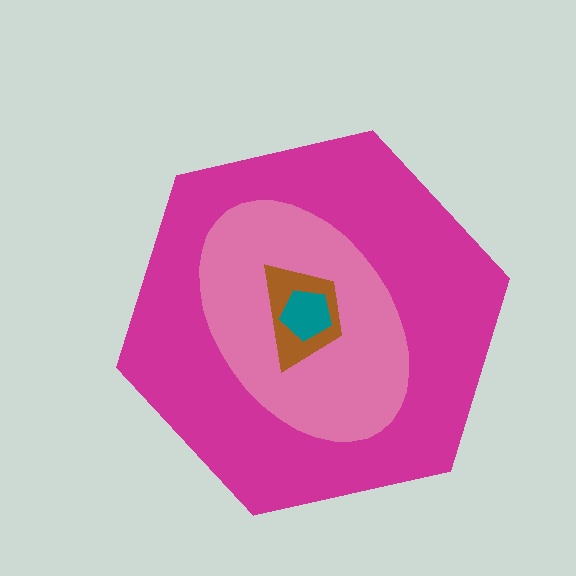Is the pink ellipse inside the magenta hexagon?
Yes.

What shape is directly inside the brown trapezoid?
The teal pentagon.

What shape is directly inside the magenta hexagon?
The pink ellipse.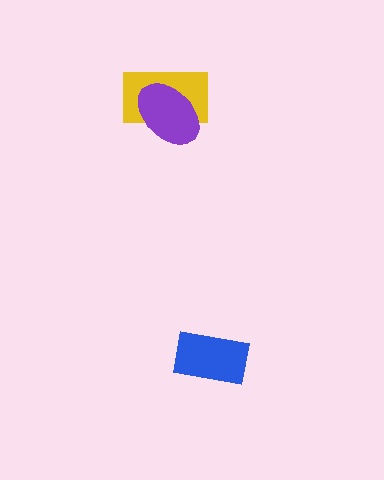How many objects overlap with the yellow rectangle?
1 object overlaps with the yellow rectangle.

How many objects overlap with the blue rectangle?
0 objects overlap with the blue rectangle.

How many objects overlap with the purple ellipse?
1 object overlaps with the purple ellipse.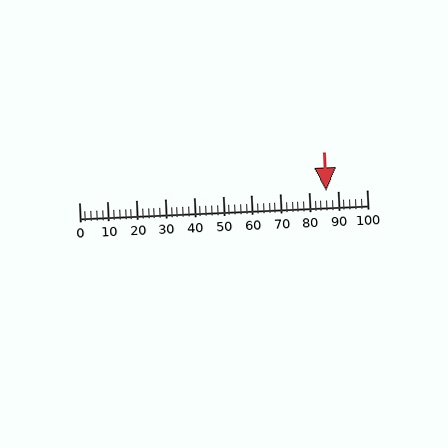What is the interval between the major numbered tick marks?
The major tick marks are spaced 10 units apart.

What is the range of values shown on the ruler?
The ruler shows values from 0 to 100.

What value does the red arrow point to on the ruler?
The red arrow points to approximately 86.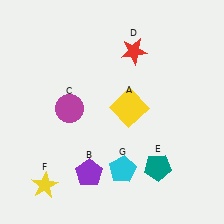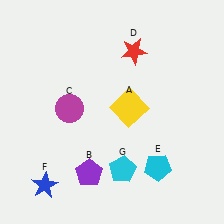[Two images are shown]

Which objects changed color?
E changed from teal to cyan. F changed from yellow to blue.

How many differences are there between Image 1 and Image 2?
There are 2 differences between the two images.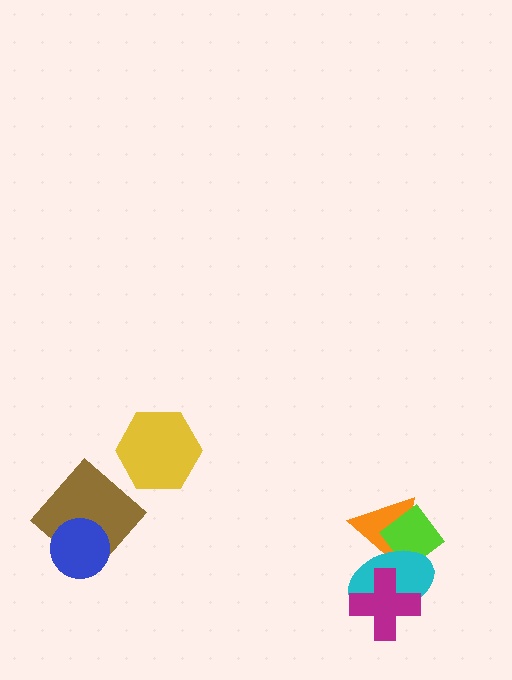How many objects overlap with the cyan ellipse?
3 objects overlap with the cyan ellipse.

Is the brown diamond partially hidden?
Yes, it is partially covered by another shape.